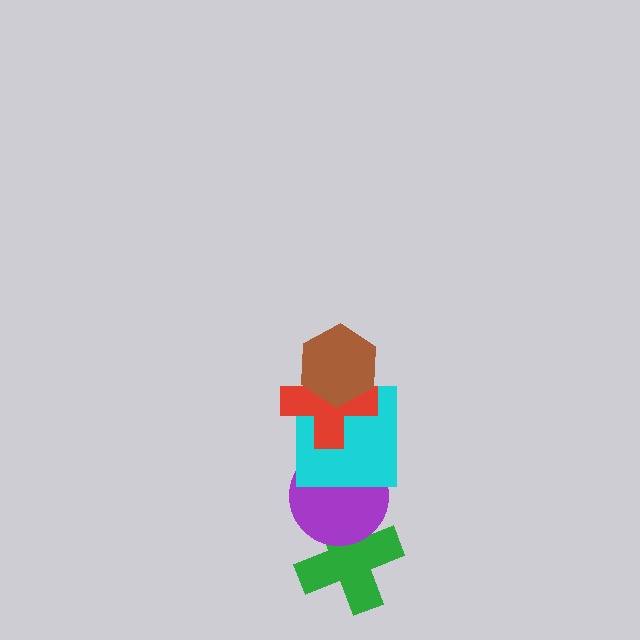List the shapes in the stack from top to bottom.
From top to bottom: the brown hexagon, the red cross, the cyan square, the purple circle, the green cross.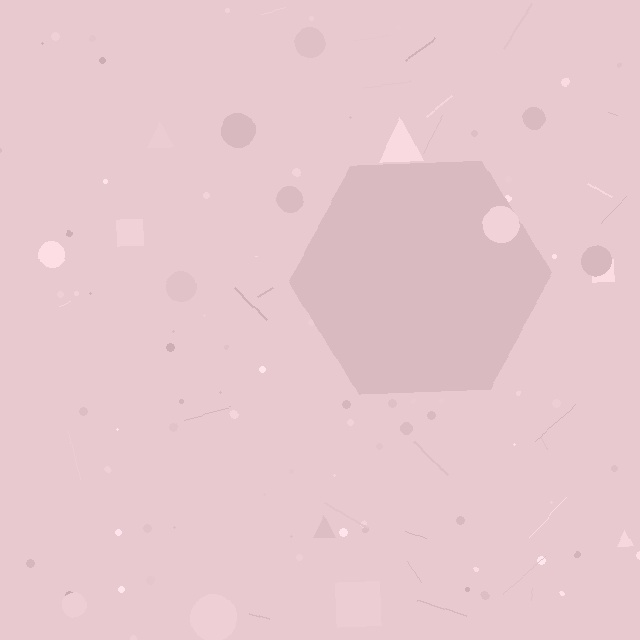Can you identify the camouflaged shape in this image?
The camouflaged shape is a hexagon.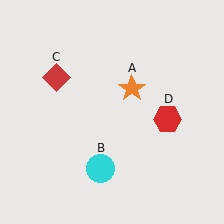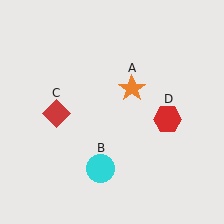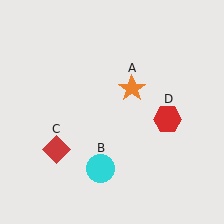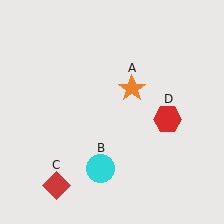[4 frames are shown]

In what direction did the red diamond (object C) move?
The red diamond (object C) moved down.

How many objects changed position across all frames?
1 object changed position: red diamond (object C).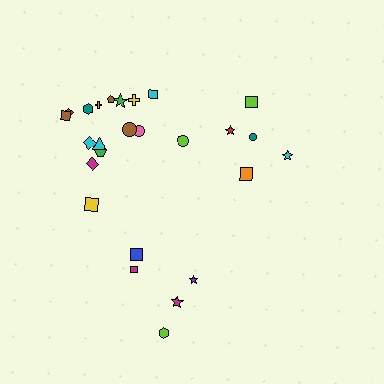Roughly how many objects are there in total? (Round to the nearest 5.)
Roughly 25 objects in total.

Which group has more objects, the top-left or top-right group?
The top-left group.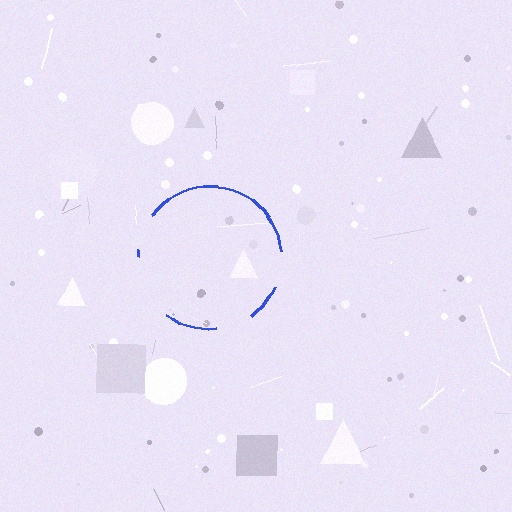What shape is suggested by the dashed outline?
The dashed outline suggests a circle.